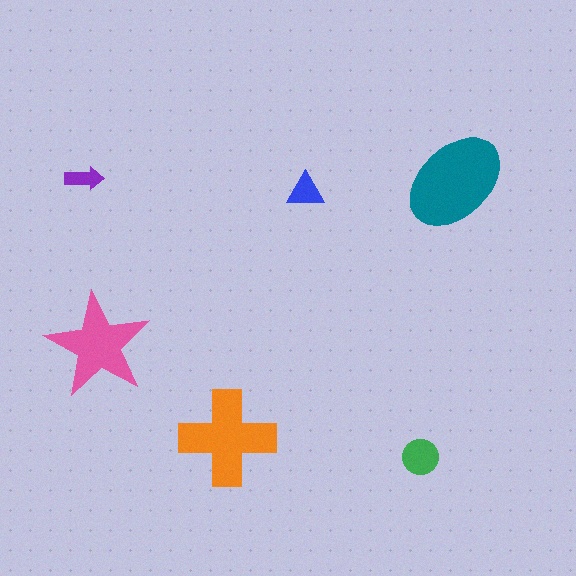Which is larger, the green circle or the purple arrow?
The green circle.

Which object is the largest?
The teal ellipse.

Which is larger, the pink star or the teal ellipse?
The teal ellipse.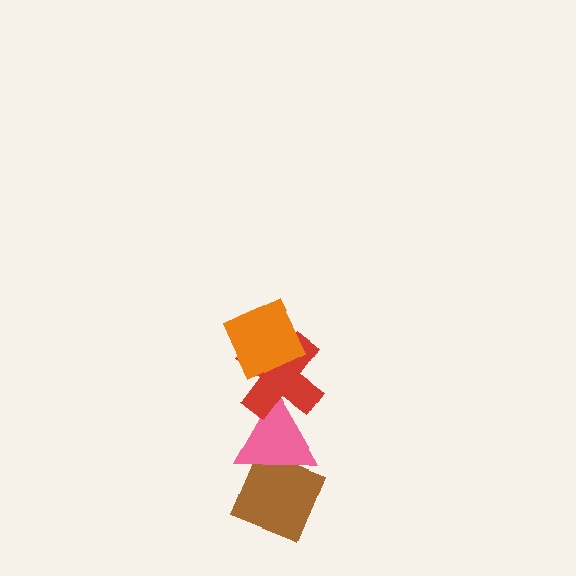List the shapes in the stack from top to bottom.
From top to bottom: the orange diamond, the red cross, the pink triangle, the brown diamond.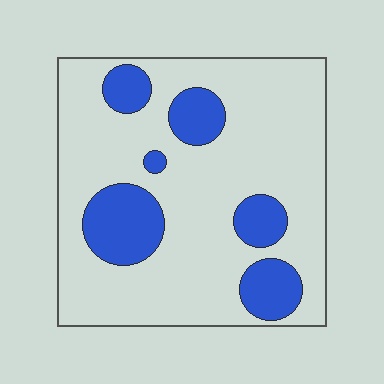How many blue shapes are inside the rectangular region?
6.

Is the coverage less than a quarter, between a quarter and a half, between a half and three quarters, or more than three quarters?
Less than a quarter.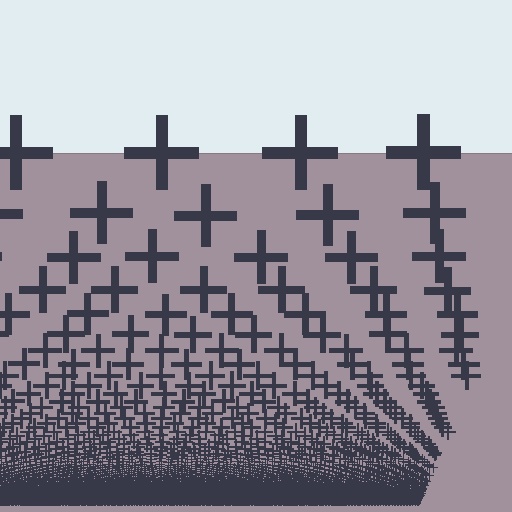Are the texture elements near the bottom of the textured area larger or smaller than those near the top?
Smaller. The gradient is inverted — elements near the bottom are smaller and denser.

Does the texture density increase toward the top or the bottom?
Density increases toward the bottom.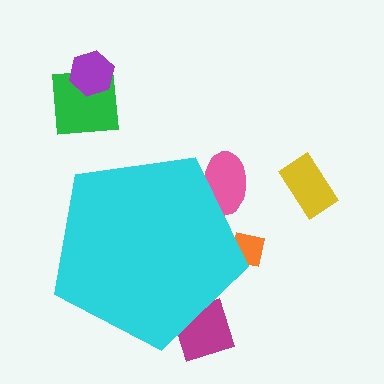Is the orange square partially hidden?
Yes, the orange square is partially hidden behind the cyan pentagon.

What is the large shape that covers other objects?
A cyan pentagon.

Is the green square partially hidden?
No, the green square is fully visible.